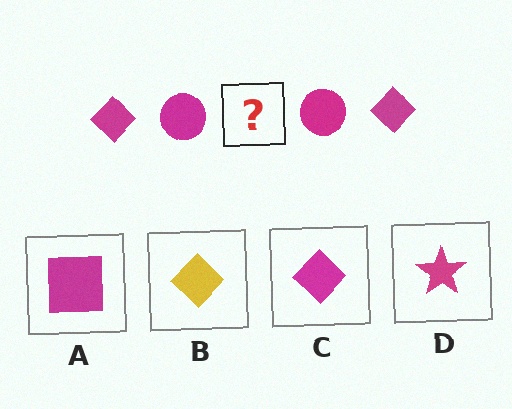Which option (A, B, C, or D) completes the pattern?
C.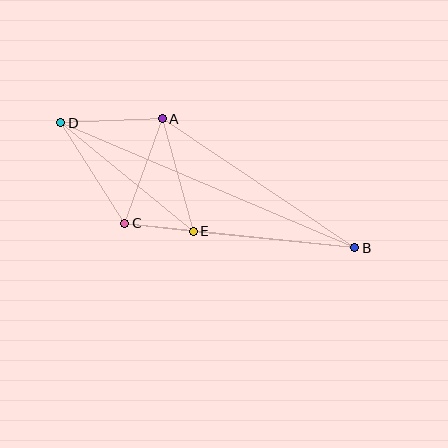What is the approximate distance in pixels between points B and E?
The distance between B and E is approximately 162 pixels.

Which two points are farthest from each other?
Points B and D are farthest from each other.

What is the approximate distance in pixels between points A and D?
The distance between A and D is approximately 101 pixels.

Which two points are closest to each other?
Points C and E are closest to each other.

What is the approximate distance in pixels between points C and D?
The distance between C and D is approximately 119 pixels.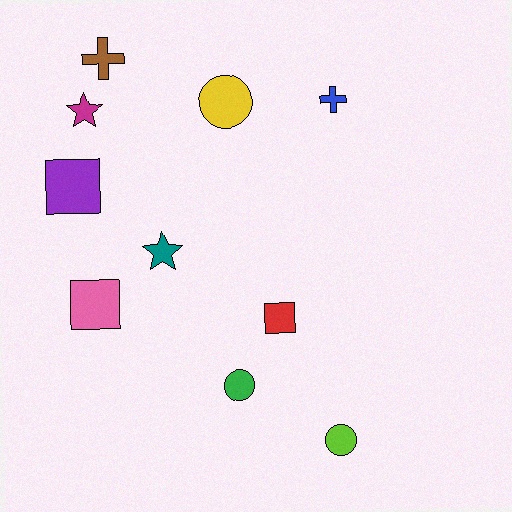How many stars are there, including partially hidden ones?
There are 2 stars.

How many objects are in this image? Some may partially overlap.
There are 10 objects.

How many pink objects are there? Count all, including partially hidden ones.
There is 1 pink object.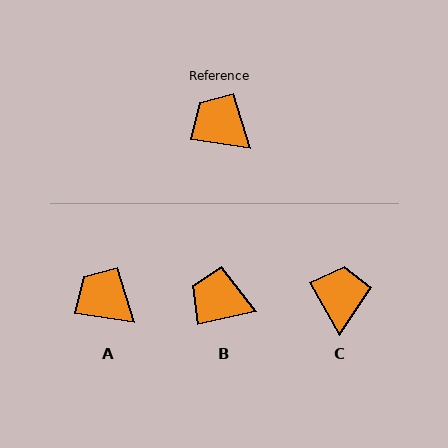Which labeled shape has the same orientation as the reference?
A.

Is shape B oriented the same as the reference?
No, it is off by about 20 degrees.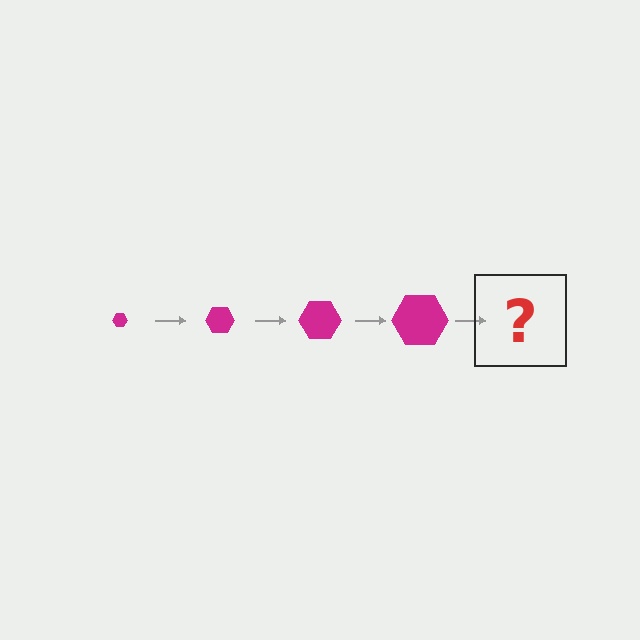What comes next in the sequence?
The next element should be a magenta hexagon, larger than the previous one.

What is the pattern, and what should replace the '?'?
The pattern is that the hexagon gets progressively larger each step. The '?' should be a magenta hexagon, larger than the previous one.